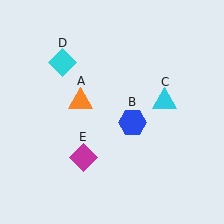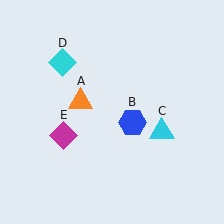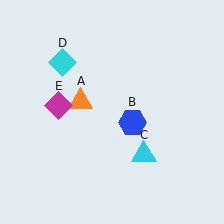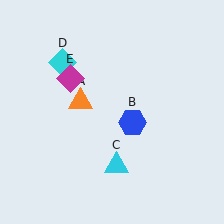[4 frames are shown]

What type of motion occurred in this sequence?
The cyan triangle (object C), magenta diamond (object E) rotated clockwise around the center of the scene.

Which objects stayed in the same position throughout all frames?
Orange triangle (object A) and blue hexagon (object B) and cyan diamond (object D) remained stationary.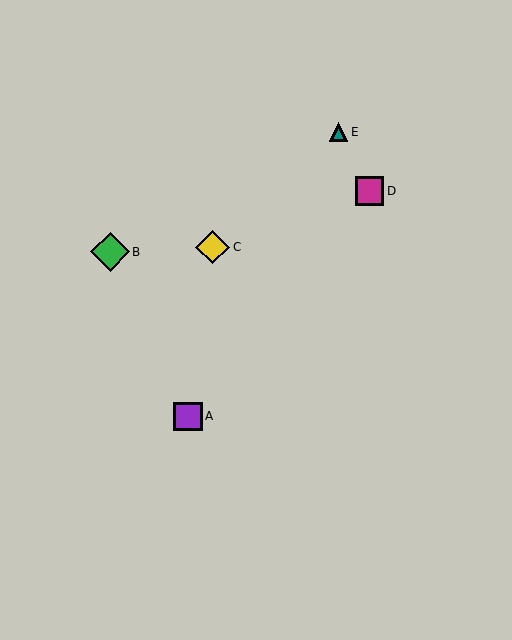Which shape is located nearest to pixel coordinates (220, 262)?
The yellow diamond (labeled C) at (213, 247) is nearest to that location.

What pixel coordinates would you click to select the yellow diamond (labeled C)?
Click at (213, 247) to select the yellow diamond C.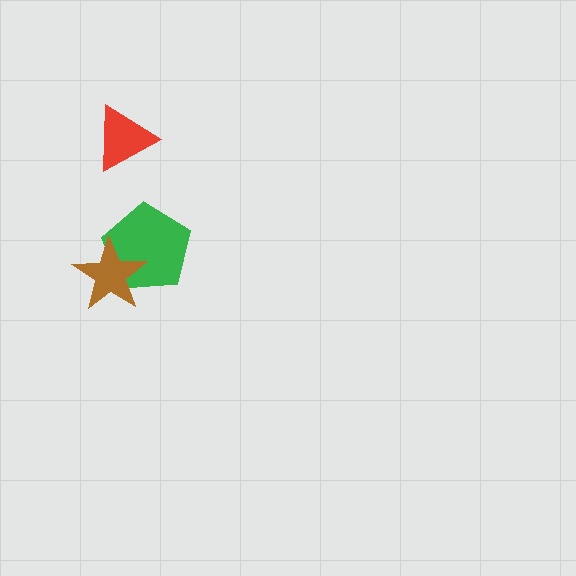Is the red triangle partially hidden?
No, no other shape covers it.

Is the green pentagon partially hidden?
Yes, it is partially covered by another shape.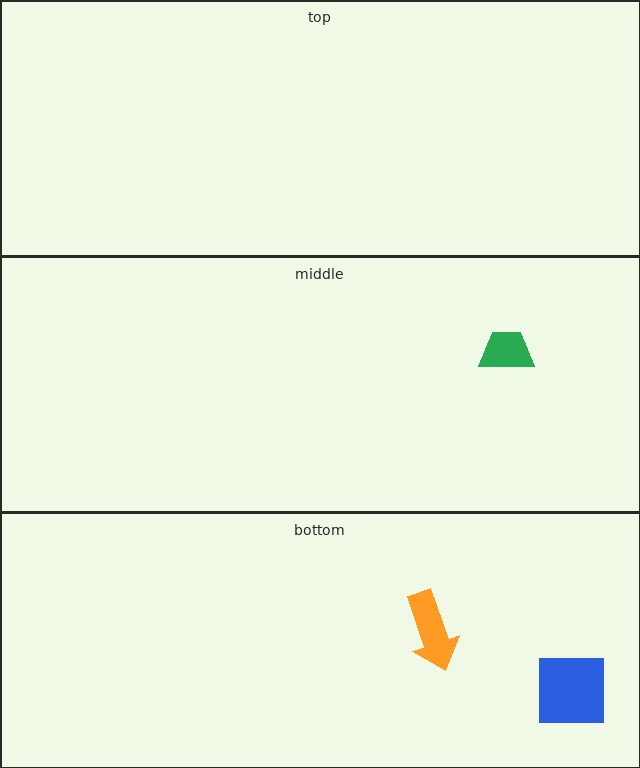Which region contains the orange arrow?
The bottom region.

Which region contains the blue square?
The bottom region.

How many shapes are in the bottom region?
2.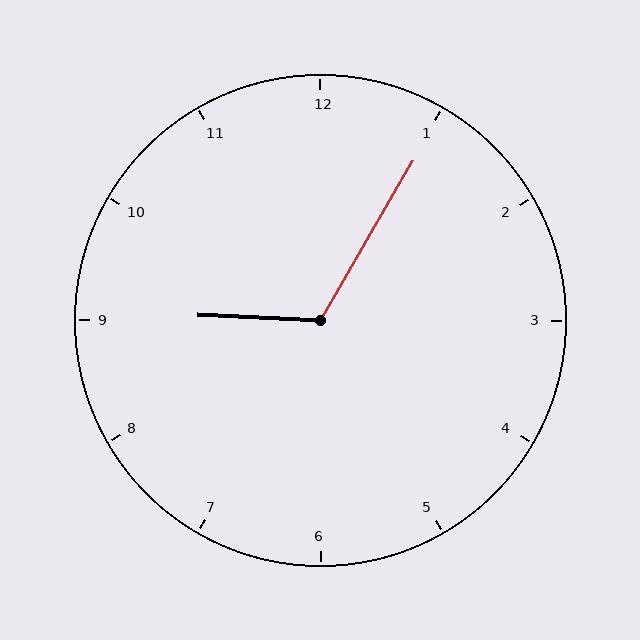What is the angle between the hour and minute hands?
Approximately 118 degrees.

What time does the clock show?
9:05.